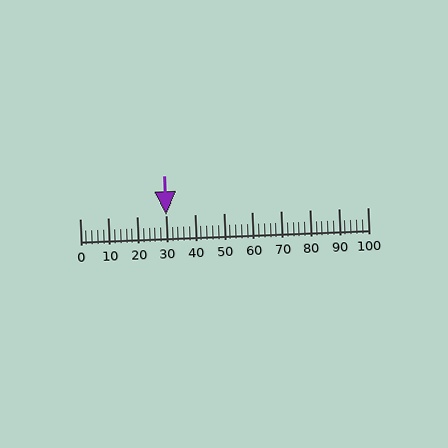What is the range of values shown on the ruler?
The ruler shows values from 0 to 100.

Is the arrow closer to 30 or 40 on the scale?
The arrow is closer to 30.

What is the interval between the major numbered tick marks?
The major tick marks are spaced 10 units apart.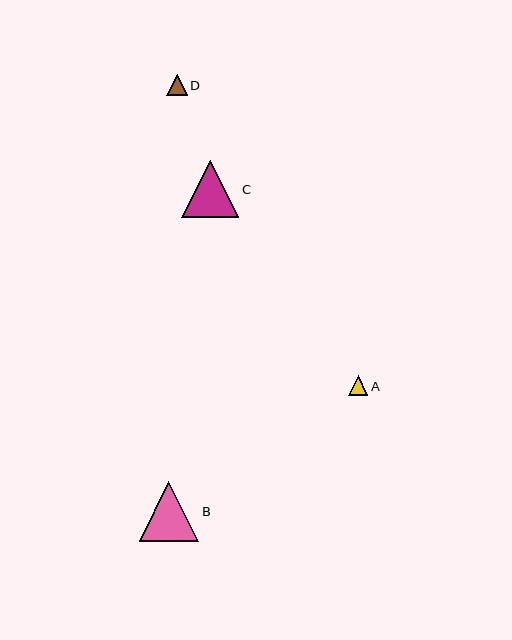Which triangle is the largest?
Triangle B is the largest with a size of approximately 60 pixels.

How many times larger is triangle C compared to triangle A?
Triangle C is approximately 3.0 times the size of triangle A.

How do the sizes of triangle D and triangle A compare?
Triangle D and triangle A are approximately the same size.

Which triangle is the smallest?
Triangle A is the smallest with a size of approximately 19 pixels.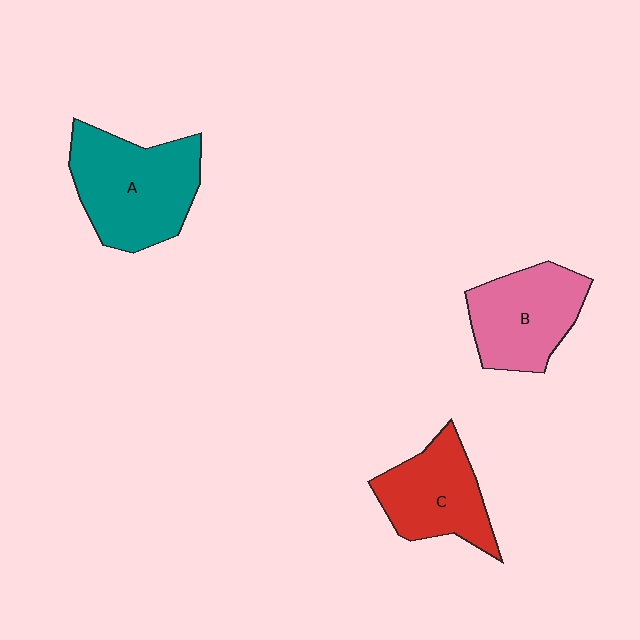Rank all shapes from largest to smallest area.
From largest to smallest: A (teal), B (pink), C (red).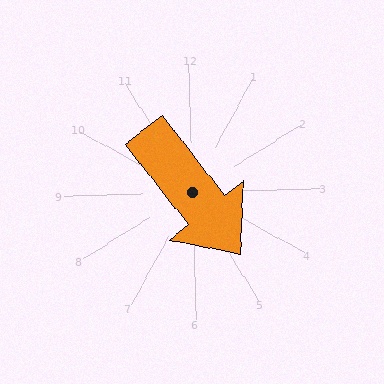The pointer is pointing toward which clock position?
Roughly 5 o'clock.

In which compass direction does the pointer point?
Southeast.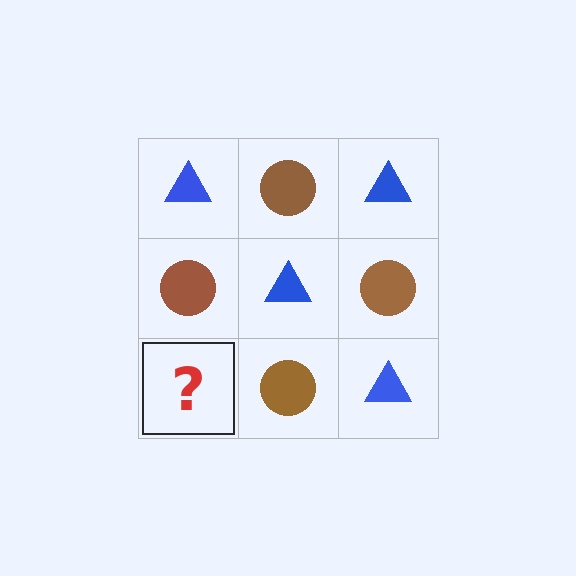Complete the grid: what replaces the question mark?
The question mark should be replaced with a blue triangle.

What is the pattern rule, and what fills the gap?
The rule is that it alternates blue triangle and brown circle in a checkerboard pattern. The gap should be filled with a blue triangle.